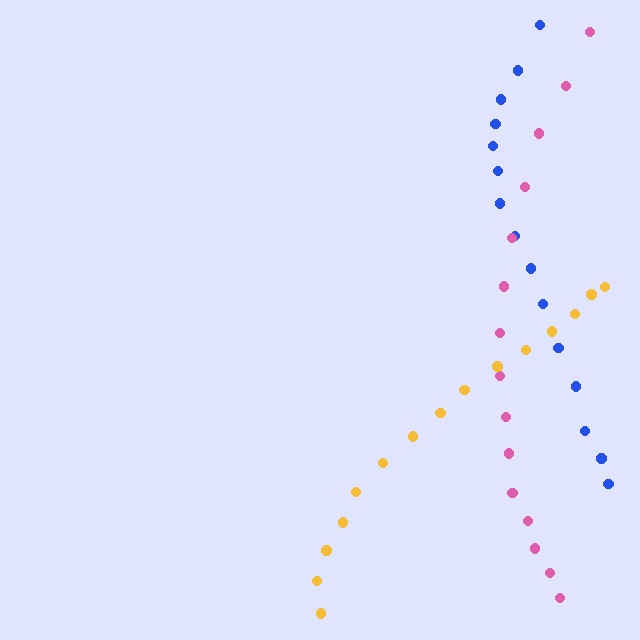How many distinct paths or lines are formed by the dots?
There are 3 distinct paths.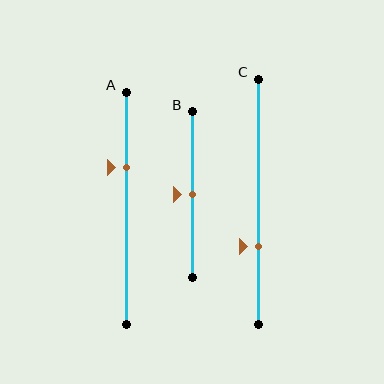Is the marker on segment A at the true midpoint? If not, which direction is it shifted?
No, the marker on segment A is shifted upward by about 18% of the segment length.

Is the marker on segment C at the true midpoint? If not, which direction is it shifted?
No, the marker on segment C is shifted downward by about 18% of the segment length.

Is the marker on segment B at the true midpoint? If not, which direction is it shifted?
Yes, the marker on segment B is at the true midpoint.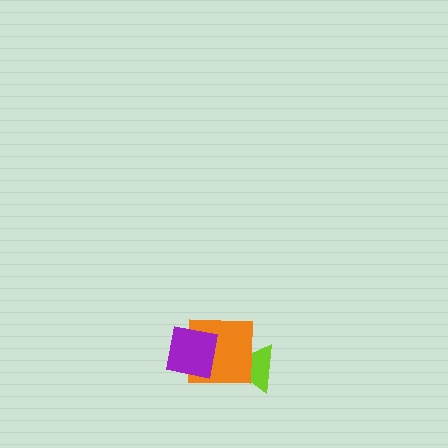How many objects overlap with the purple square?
1 object overlaps with the purple square.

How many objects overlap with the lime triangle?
1 object overlaps with the lime triangle.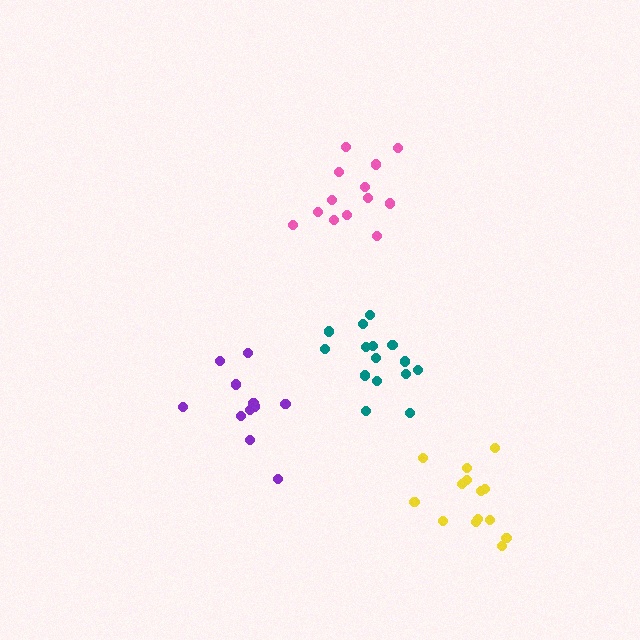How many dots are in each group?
Group 1: 11 dots, Group 2: 15 dots, Group 3: 13 dots, Group 4: 14 dots (53 total).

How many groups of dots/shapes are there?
There are 4 groups.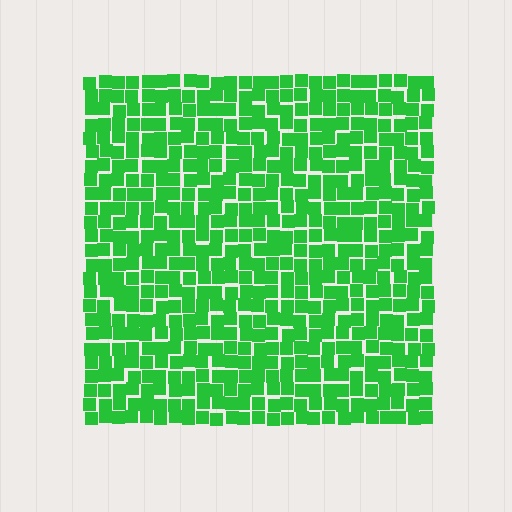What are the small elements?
The small elements are squares.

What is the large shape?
The large shape is a square.